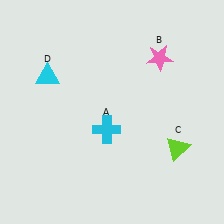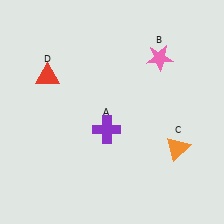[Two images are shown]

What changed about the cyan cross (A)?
In Image 1, A is cyan. In Image 2, it changed to purple.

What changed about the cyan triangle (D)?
In Image 1, D is cyan. In Image 2, it changed to red.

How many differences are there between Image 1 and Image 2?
There are 3 differences between the two images.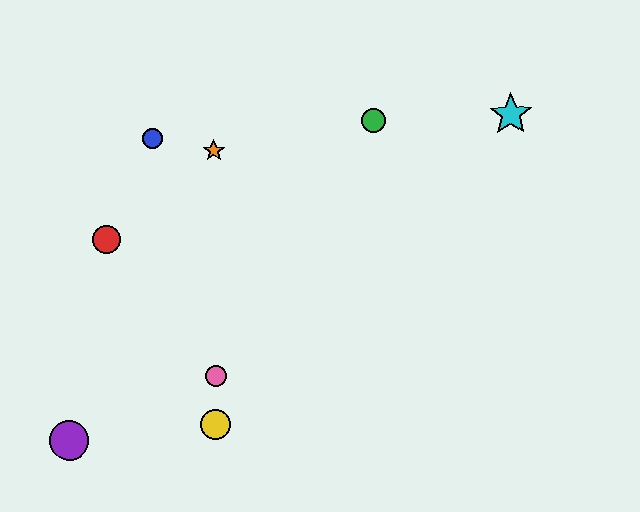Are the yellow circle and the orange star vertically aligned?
Yes, both are at x≈216.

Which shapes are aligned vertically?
The yellow circle, the orange star, the pink circle are aligned vertically.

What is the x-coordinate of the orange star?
The orange star is at x≈214.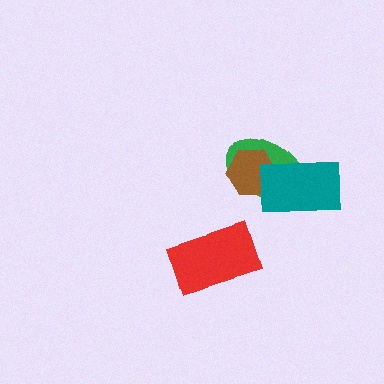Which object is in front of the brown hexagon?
The teal rectangle is in front of the brown hexagon.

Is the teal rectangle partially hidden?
No, no other shape covers it.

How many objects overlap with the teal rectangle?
2 objects overlap with the teal rectangle.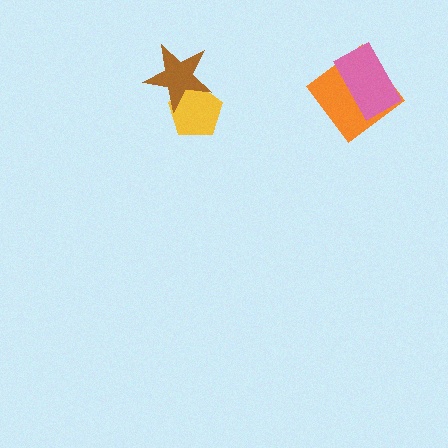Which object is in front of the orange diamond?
The pink rectangle is in front of the orange diamond.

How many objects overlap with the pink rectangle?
1 object overlaps with the pink rectangle.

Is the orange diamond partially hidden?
Yes, it is partially covered by another shape.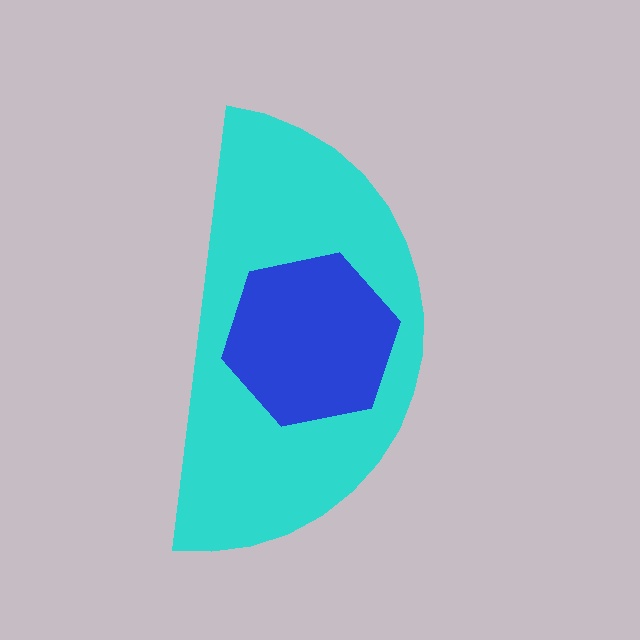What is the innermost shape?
The blue hexagon.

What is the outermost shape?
The cyan semicircle.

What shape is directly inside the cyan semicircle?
The blue hexagon.